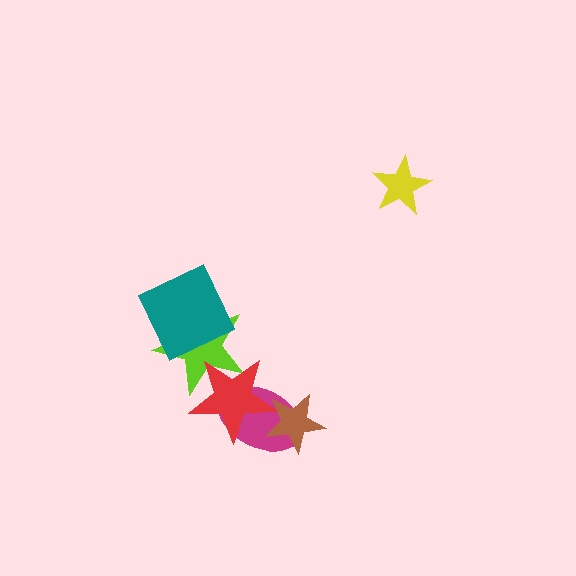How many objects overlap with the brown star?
2 objects overlap with the brown star.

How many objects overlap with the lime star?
2 objects overlap with the lime star.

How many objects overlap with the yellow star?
0 objects overlap with the yellow star.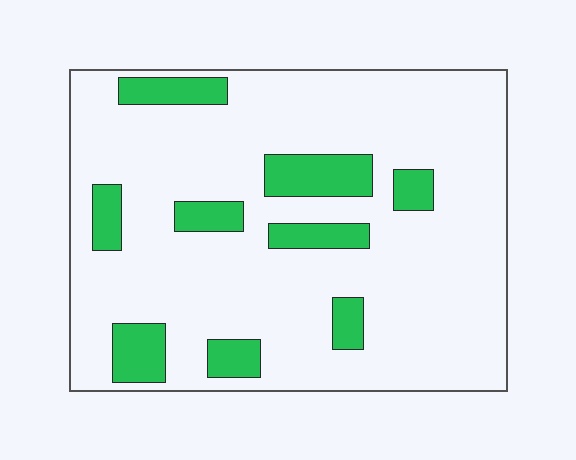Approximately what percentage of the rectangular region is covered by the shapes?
Approximately 15%.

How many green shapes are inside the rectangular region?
9.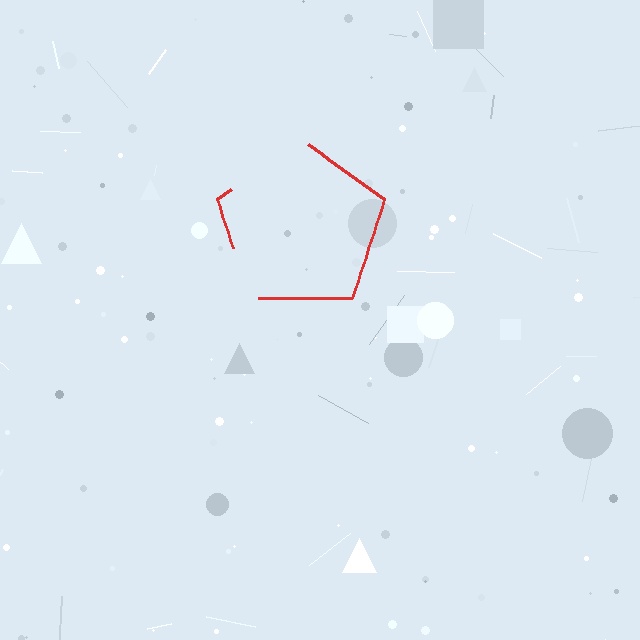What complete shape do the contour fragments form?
The contour fragments form a pentagon.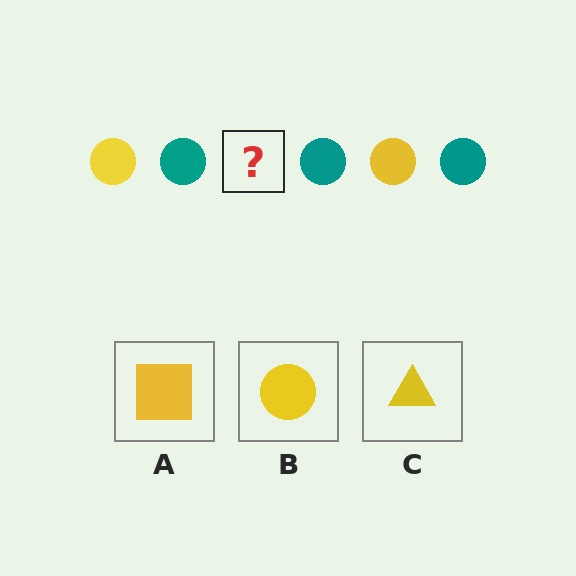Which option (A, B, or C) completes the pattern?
B.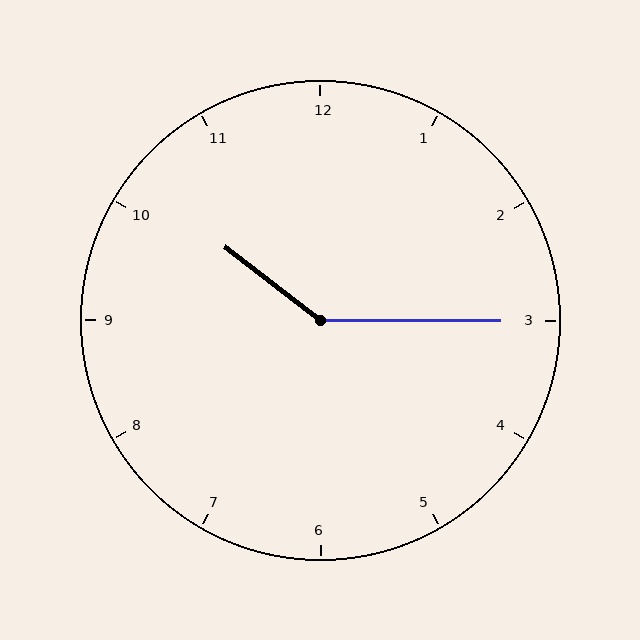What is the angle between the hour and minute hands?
Approximately 142 degrees.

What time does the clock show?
10:15.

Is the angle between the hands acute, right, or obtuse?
It is obtuse.